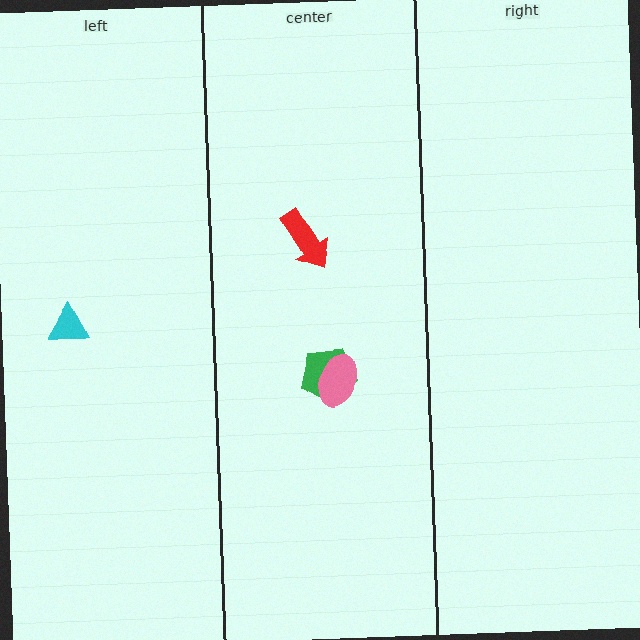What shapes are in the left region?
The cyan triangle.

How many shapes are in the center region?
3.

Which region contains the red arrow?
The center region.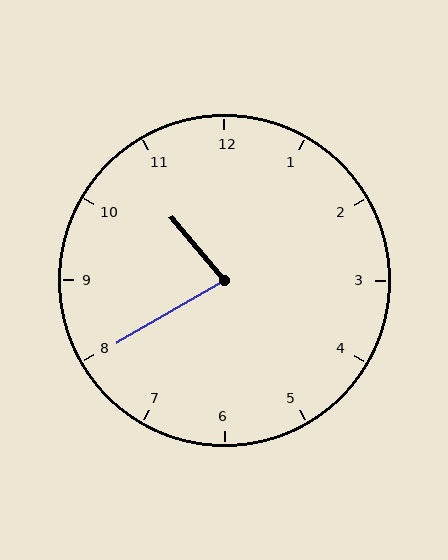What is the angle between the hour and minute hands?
Approximately 80 degrees.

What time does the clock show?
10:40.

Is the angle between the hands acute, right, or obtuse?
It is acute.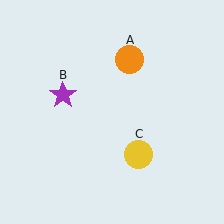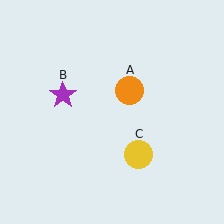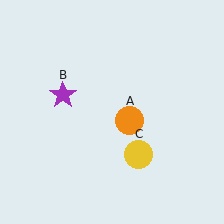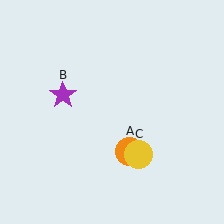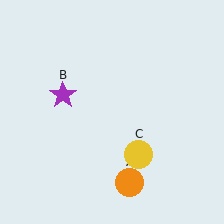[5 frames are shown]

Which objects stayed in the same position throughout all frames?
Purple star (object B) and yellow circle (object C) remained stationary.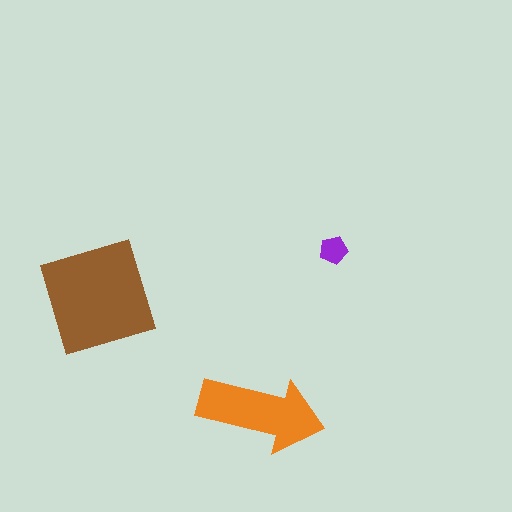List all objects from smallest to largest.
The purple pentagon, the orange arrow, the brown square.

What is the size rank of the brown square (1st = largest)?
1st.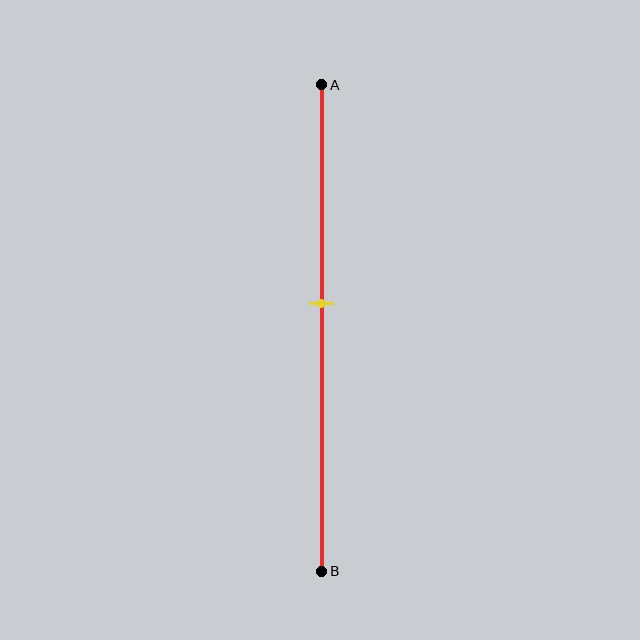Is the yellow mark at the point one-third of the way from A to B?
No, the mark is at about 45% from A, not at the 33% one-third point.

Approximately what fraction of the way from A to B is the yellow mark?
The yellow mark is approximately 45% of the way from A to B.